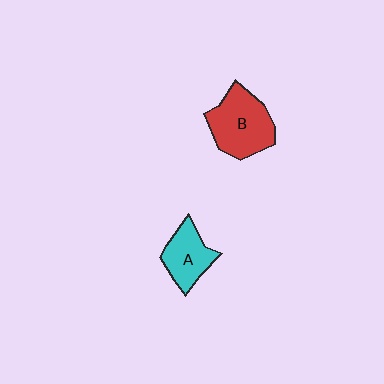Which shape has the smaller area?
Shape A (cyan).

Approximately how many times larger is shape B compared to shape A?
Approximately 1.5 times.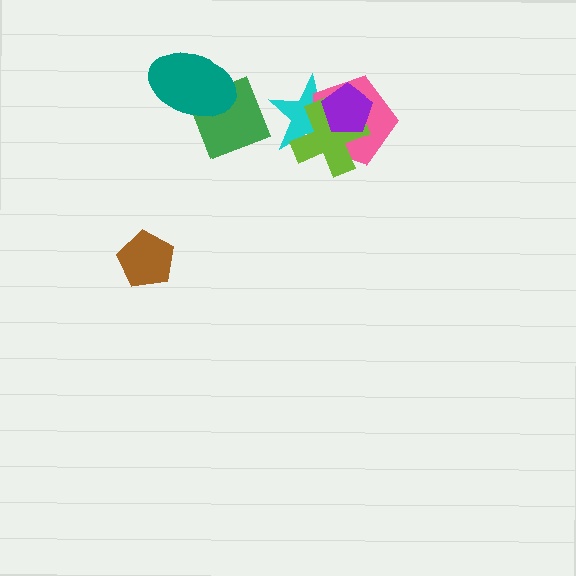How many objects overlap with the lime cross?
3 objects overlap with the lime cross.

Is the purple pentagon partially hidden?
No, no other shape covers it.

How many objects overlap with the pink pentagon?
3 objects overlap with the pink pentagon.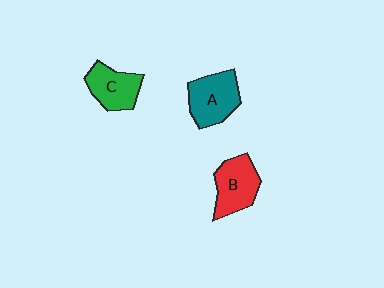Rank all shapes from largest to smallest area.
From largest to smallest: A (teal), B (red), C (green).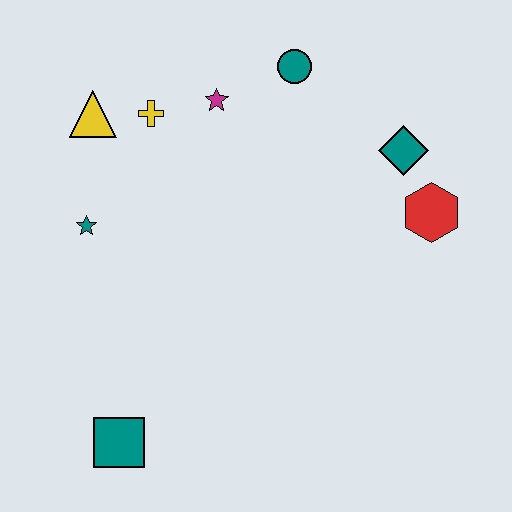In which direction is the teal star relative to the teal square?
The teal star is above the teal square.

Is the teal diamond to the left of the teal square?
No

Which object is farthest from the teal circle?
The teal square is farthest from the teal circle.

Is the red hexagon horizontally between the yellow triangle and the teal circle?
No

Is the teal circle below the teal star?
No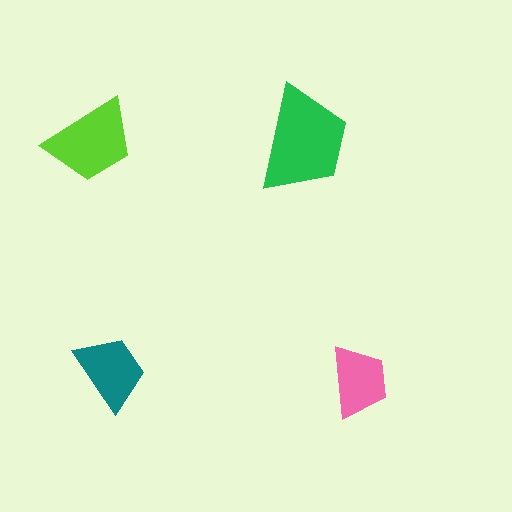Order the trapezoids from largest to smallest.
the green one, the lime one, the teal one, the pink one.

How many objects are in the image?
There are 4 objects in the image.